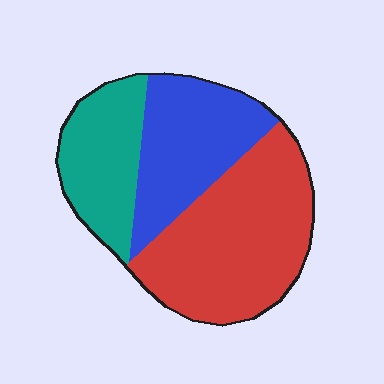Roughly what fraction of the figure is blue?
Blue takes up between a quarter and a half of the figure.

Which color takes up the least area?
Teal, at roughly 25%.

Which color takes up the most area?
Red, at roughly 45%.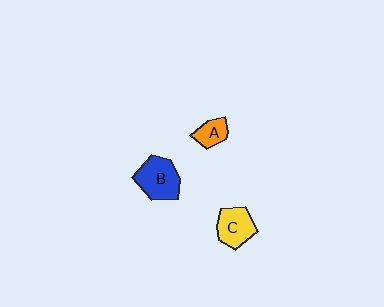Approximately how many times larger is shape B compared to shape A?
Approximately 2.1 times.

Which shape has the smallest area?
Shape A (orange).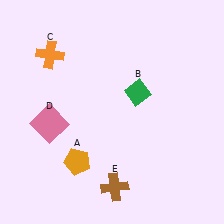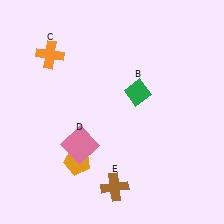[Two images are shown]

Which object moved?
The pink square (D) moved right.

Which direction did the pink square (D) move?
The pink square (D) moved right.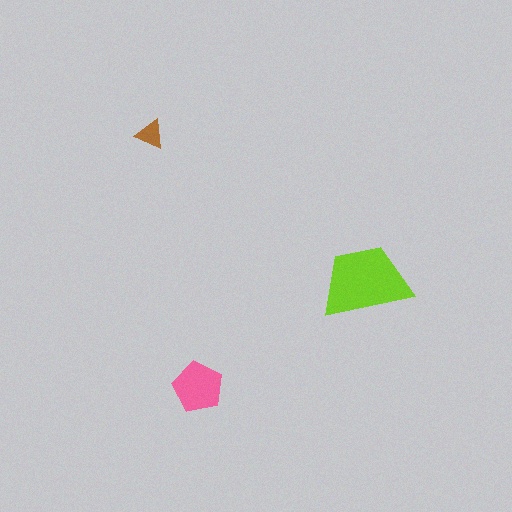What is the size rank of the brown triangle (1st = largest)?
3rd.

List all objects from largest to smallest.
The lime trapezoid, the pink pentagon, the brown triangle.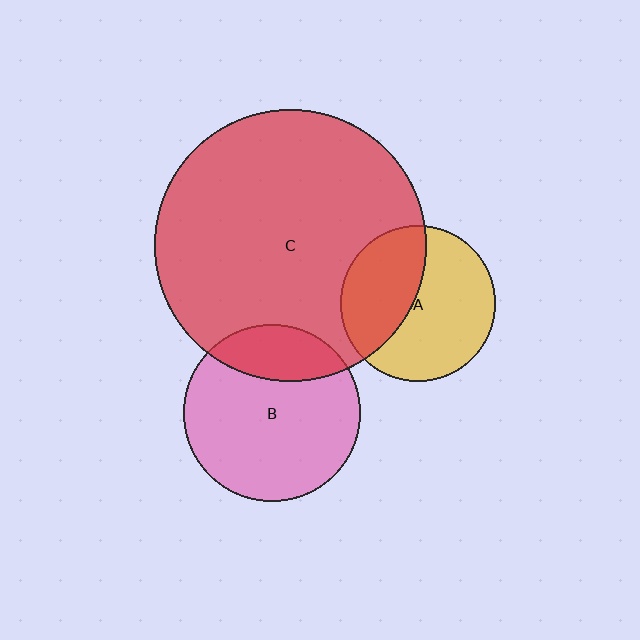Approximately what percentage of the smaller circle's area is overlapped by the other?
Approximately 25%.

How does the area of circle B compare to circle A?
Approximately 1.3 times.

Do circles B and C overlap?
Yes.